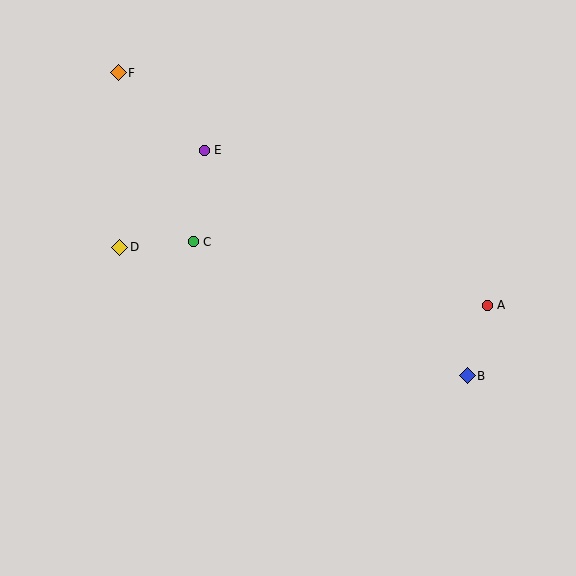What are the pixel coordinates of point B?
Point B is at (467, 376).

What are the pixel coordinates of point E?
Point E is at (204, 150).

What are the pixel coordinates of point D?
Point D is at (120, 247).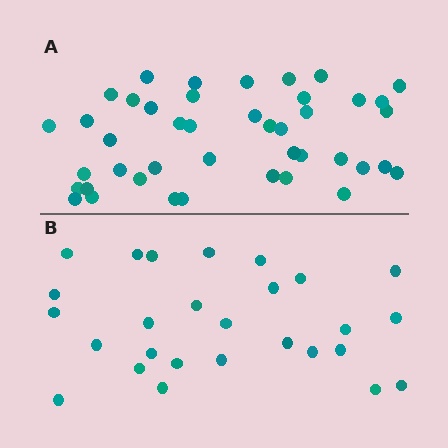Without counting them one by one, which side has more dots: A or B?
Region A (the top region) has more dots.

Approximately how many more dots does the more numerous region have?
Region A has approximately 15 more dots than region B.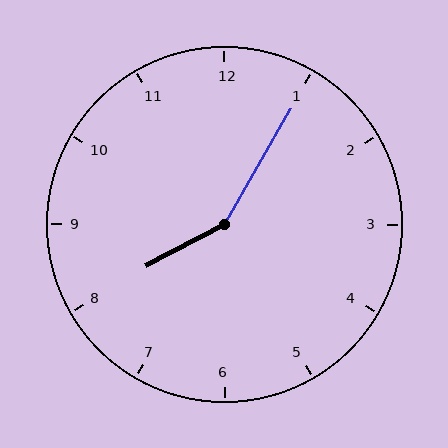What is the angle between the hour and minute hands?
Approximately 148 degrees.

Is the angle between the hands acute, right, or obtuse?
It is obtuse.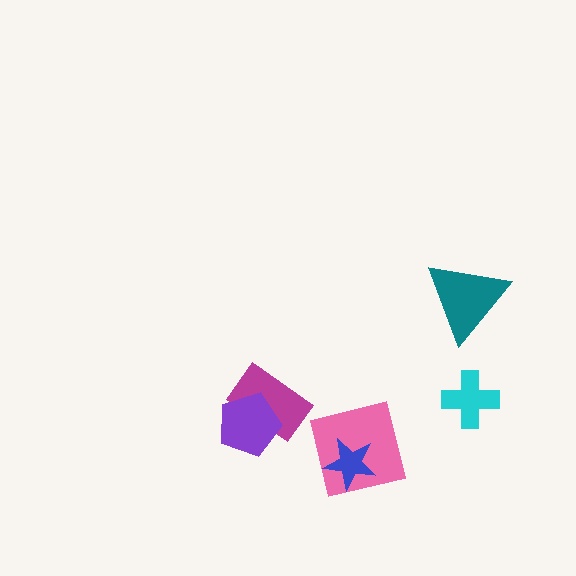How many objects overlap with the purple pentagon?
1 object overlaps with the purple pentagon.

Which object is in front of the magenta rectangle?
The purple pentagon is in front of the magenta rectangle.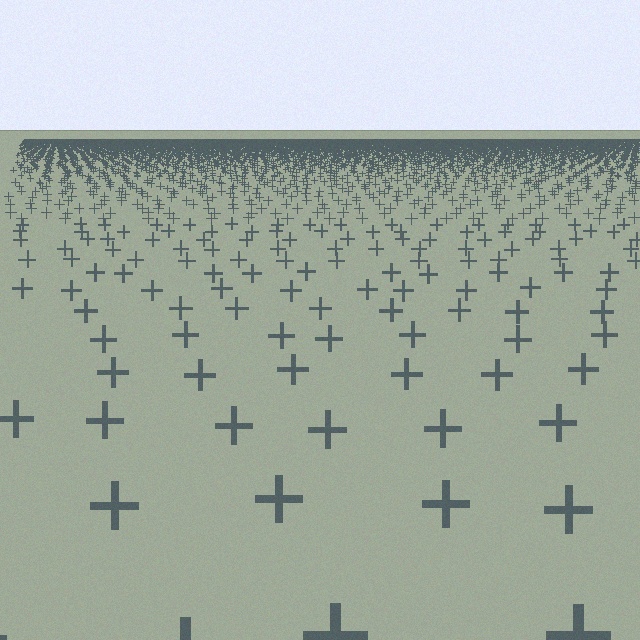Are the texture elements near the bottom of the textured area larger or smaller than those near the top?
Larger. Near the bottom, elements are closer to the viewer and appear at a bigger on-screen size.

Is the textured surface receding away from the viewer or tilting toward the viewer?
The surface is receding away from the viewer. Texture elements get smaller and denser toward the top.